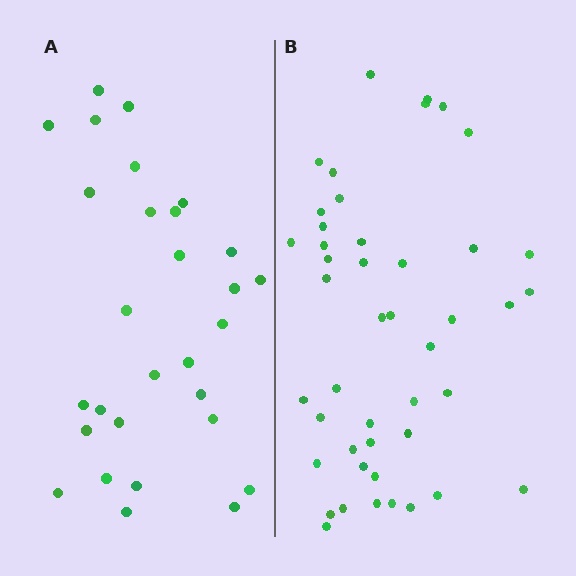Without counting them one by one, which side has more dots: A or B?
Region B (the right region) has more dots.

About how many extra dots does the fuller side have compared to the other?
Region B has approximately 15 more dots than region A.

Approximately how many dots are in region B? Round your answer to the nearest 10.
About 40 dots. (The exact count is 45, which rounds to 40.)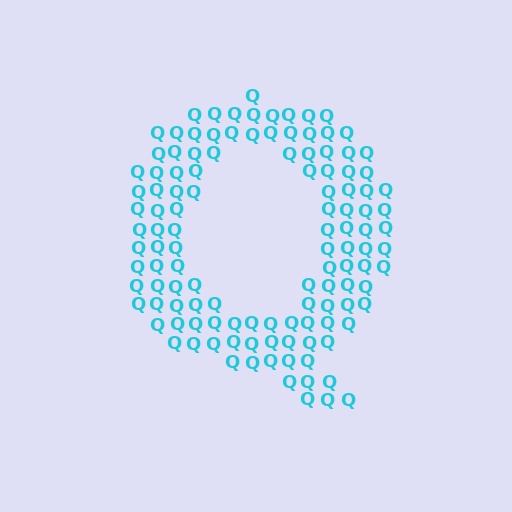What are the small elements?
The small elements are letter Q's.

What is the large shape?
The large shape is the letter Q.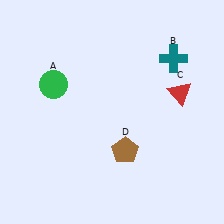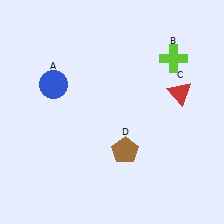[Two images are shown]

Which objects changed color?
A changed from green to blue. B changed from teal to lime.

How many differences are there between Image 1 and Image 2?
There are 2 differences between the two images.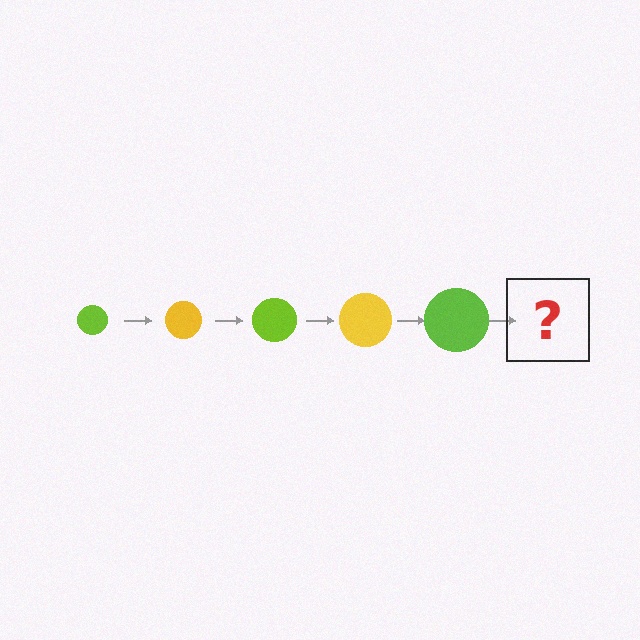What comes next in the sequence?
The next element should be a yellow circle, larger than the previous one.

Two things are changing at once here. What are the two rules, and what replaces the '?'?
The two rules are that the circle grows larger each step and the color cycles through lime and yellow. The '?' should be a yellow circle, larger than the previous one.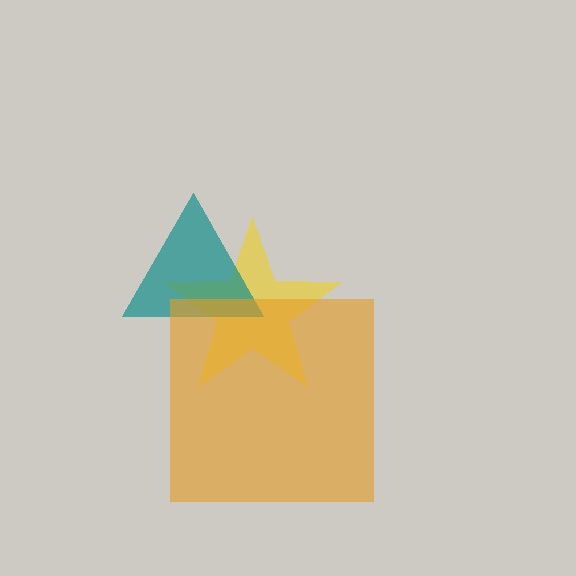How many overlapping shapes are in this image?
There are 3 overlapping shapes in the image.